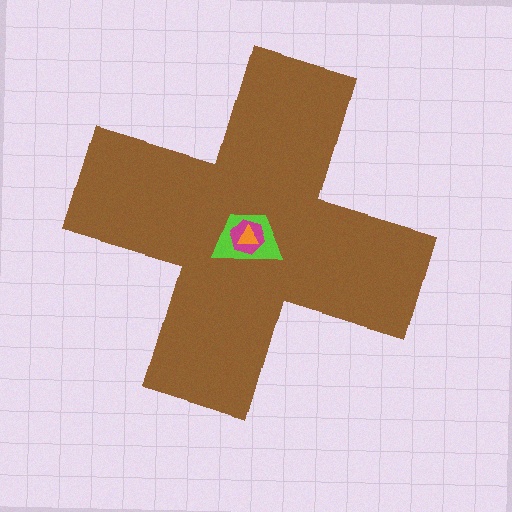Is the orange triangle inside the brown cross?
Yes.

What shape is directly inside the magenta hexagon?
The orange triangle.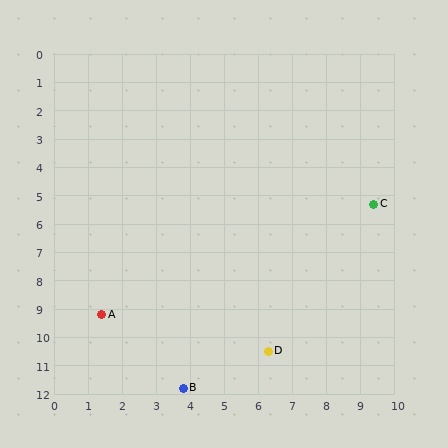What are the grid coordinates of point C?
Point C is at approximately (9.4, 5.3).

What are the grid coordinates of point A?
Point A is at approximately (1.4, 9.2).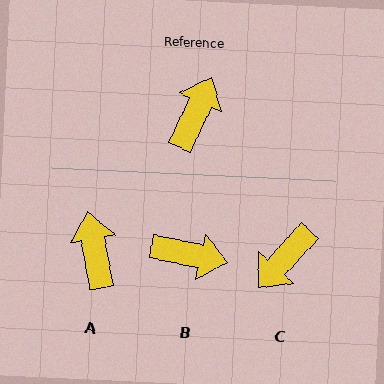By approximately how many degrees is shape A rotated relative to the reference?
Approximately 35 degrees counter-clockwise.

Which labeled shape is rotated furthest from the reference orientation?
C, about 163 degrees away.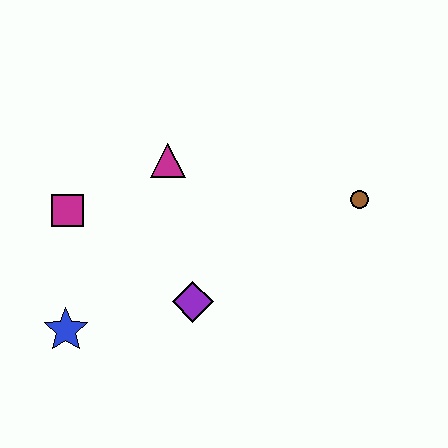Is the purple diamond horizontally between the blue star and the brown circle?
Yes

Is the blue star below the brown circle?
Yes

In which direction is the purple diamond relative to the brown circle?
The purple diamond is to the left of the brown circle.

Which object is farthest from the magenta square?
The brown circle is farthest from the magenta square.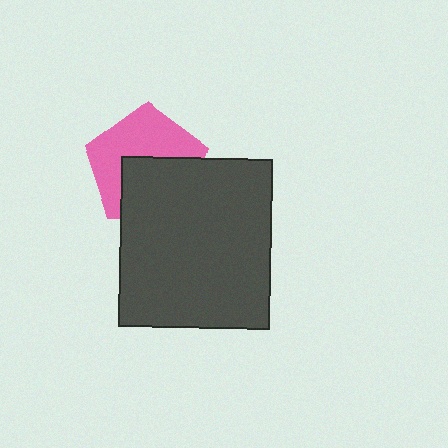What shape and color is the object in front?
The object in front is a dark gray rectangle.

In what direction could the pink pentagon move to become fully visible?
The pink pentagon could move up. That would shift it out from behind the dark gray rectangle entirely.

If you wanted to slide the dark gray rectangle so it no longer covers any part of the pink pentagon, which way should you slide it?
Slide it down — that is the most direct way to separate the two shapes.